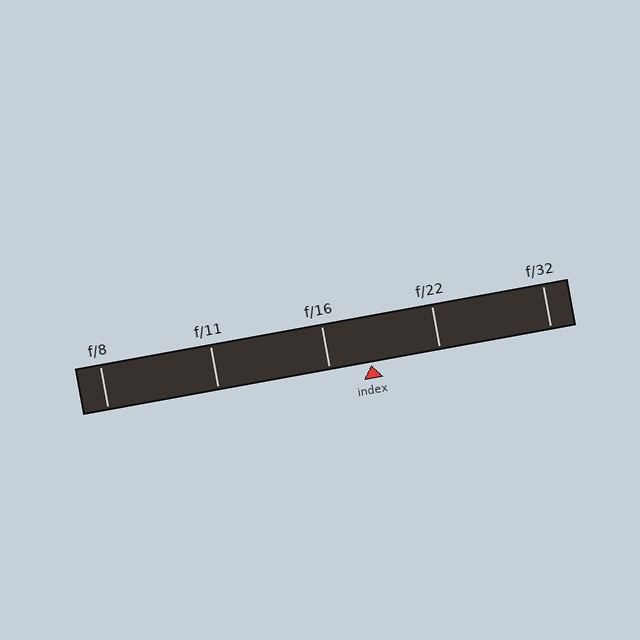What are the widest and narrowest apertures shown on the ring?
The widest aperture shown is f/8 and the narrowest is f/32.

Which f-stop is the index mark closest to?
The index mark is closest to f/16.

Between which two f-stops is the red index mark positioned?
The index mark is between f/16 and f/22.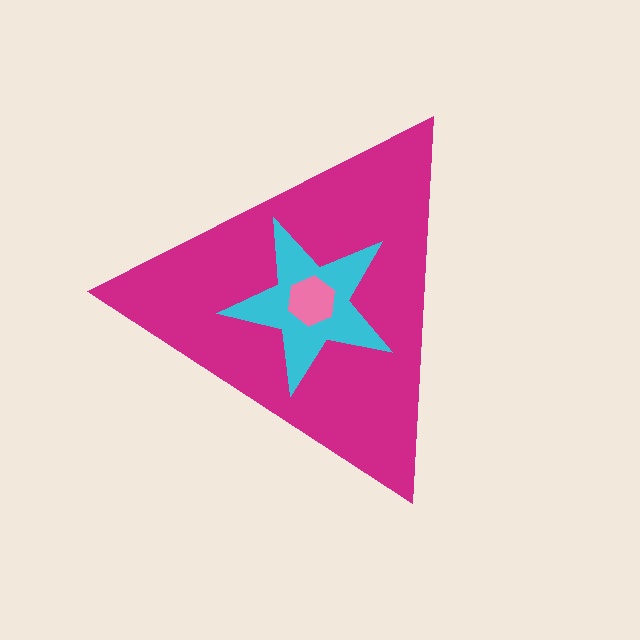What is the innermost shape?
The pink hexagon.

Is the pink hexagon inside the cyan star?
Yes.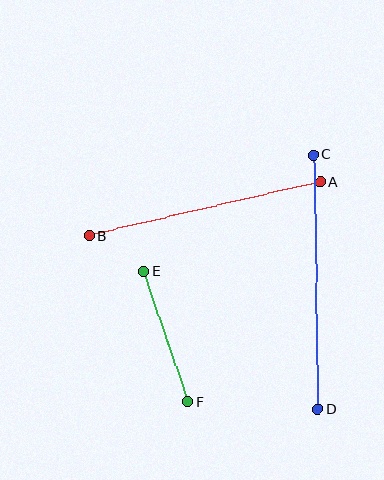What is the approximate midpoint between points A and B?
The midpoint is at approximately (205, 209) pixels.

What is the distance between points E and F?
The distance is approximately 138 pixels.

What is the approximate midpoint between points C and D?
The midpoint is at approximately (316, 282) pixels.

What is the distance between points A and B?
The distance is approximately 237 pixels.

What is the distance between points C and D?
The distance is approximately 254 pixels.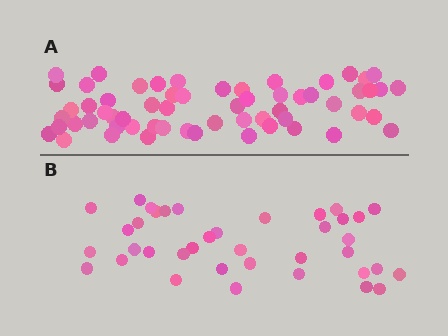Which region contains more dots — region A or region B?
Region A (the top region) has more dots.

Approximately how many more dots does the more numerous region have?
Region A has approximately 20 more dots than region B.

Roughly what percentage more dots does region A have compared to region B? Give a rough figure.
About 60% more.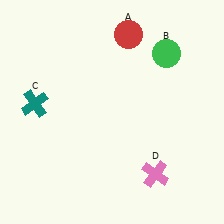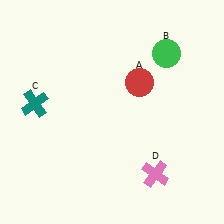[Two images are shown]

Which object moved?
The red circle (A) moved down.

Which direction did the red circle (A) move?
The red circle (A) moved down.